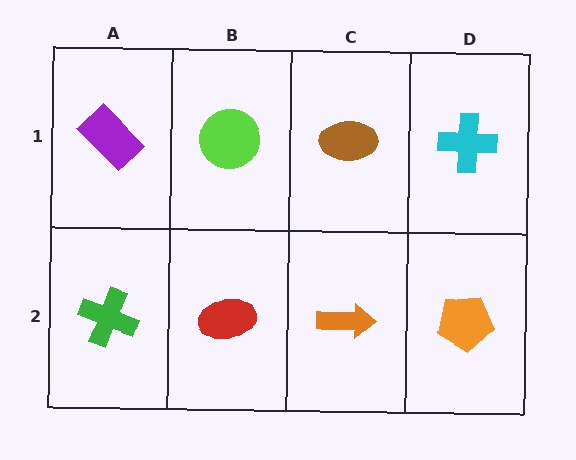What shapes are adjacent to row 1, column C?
An orange arrow (row 2, column C), a lime circle (row 1, column B), a cyan cross (row 1, column D).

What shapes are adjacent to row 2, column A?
A purple rectangle (row 1, column A), a red ellipse (row 2, column B).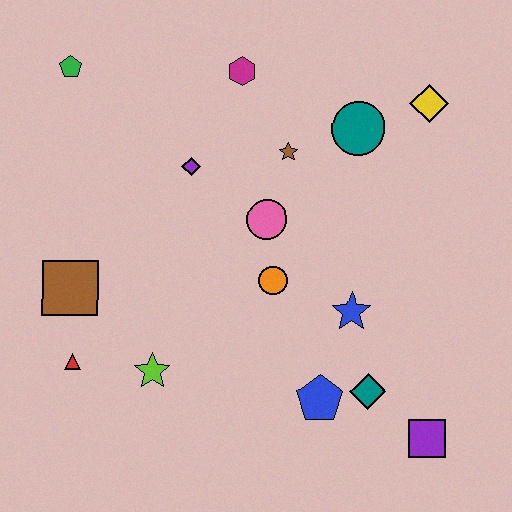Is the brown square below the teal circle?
Yes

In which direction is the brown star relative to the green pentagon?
The brown star is to the right of the green pentagon.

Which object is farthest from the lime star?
The yellow diamond is farthest from the lime star.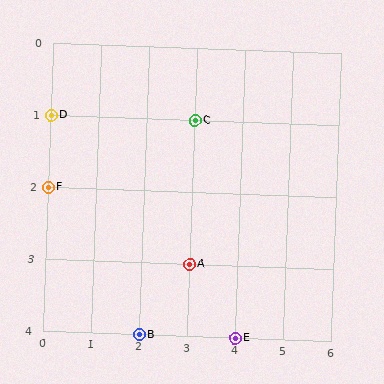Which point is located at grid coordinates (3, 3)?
Point A is at (3, 3).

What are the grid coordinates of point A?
Point A is at grid coordinates (3, 3).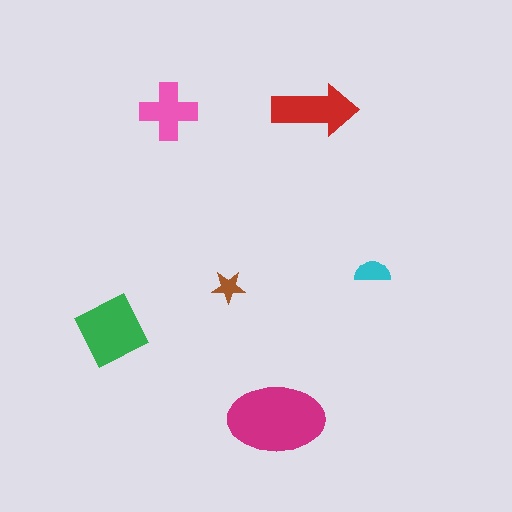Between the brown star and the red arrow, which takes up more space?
The red arrow.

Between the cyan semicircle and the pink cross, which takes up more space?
The pink cross.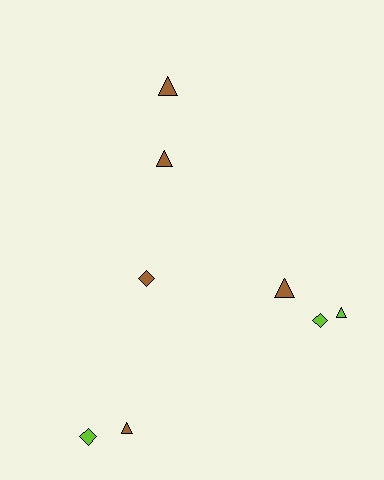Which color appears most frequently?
Brown, with 5 objects.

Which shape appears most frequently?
Triangle, with 5 objects.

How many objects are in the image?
There are 8 objects.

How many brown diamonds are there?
There is 1 brown diamond.